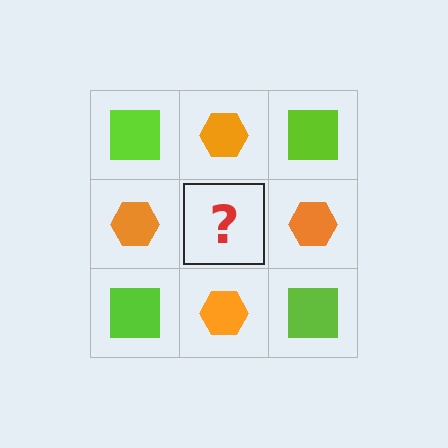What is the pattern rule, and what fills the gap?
The rule is that it alternates lime square and orange hexagon in a checkerboard pattern. The gap should be filled with a lime square.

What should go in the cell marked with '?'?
The missing cell should contain a lime square.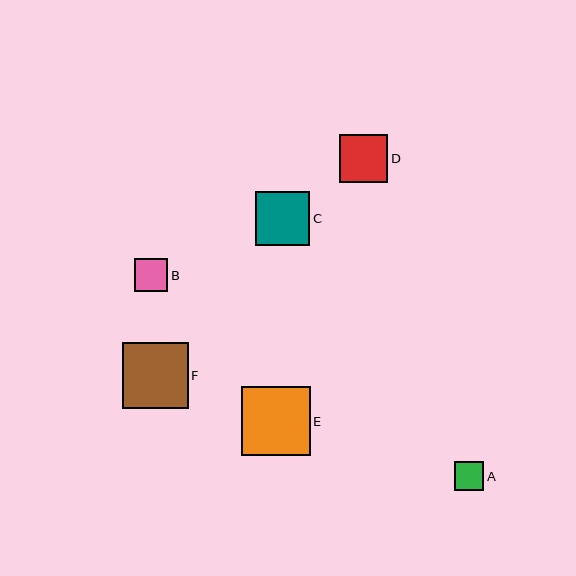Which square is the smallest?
Square A is the smallest with a size of approximately 30 pixels.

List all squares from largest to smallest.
From largest to smallest: E, F, C, D, B, A.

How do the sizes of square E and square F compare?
Square E and square F are approximately the same size.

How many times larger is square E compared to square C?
Square E is approximately 1.3 times the size of square C.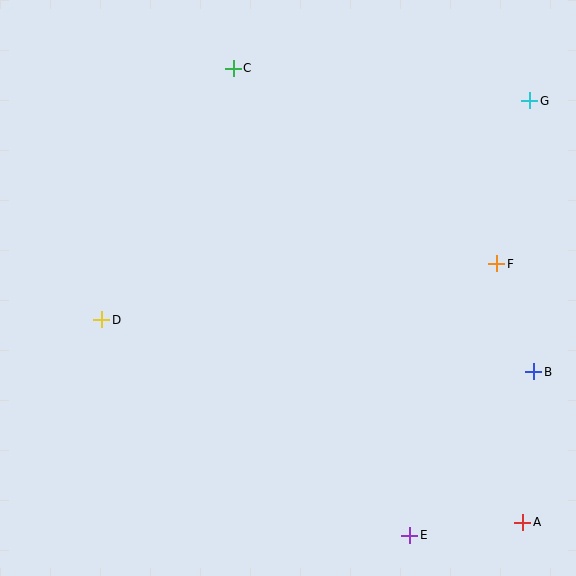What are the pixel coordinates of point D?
Point D is at (102, 320).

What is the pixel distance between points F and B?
The distance between F and B is 114 pixels.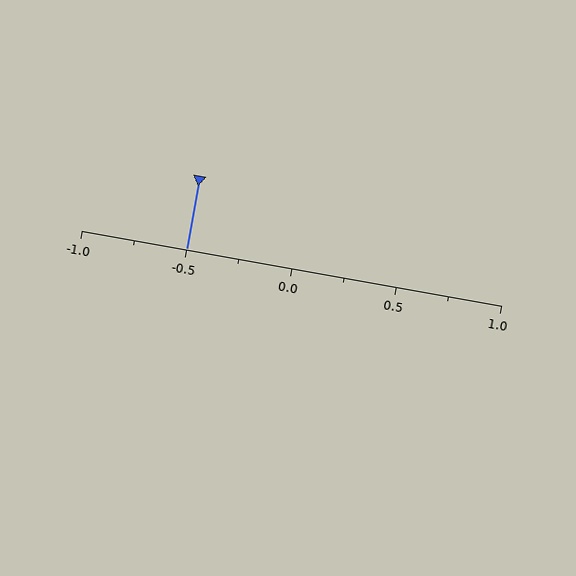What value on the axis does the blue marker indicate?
The marker indicates approximately -0.5.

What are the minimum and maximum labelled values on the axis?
The axis runs from -1.0 to 1.0.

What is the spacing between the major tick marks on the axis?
The major ticks are spaced 0.5 apart.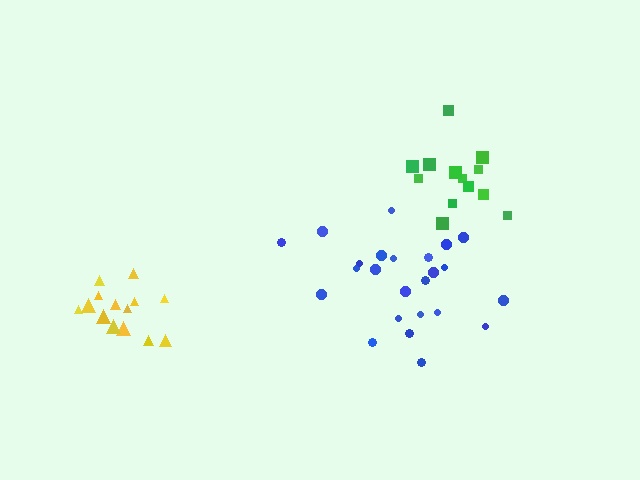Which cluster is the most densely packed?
Yellow.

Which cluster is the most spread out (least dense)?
Green.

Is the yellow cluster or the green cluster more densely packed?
Yellow.